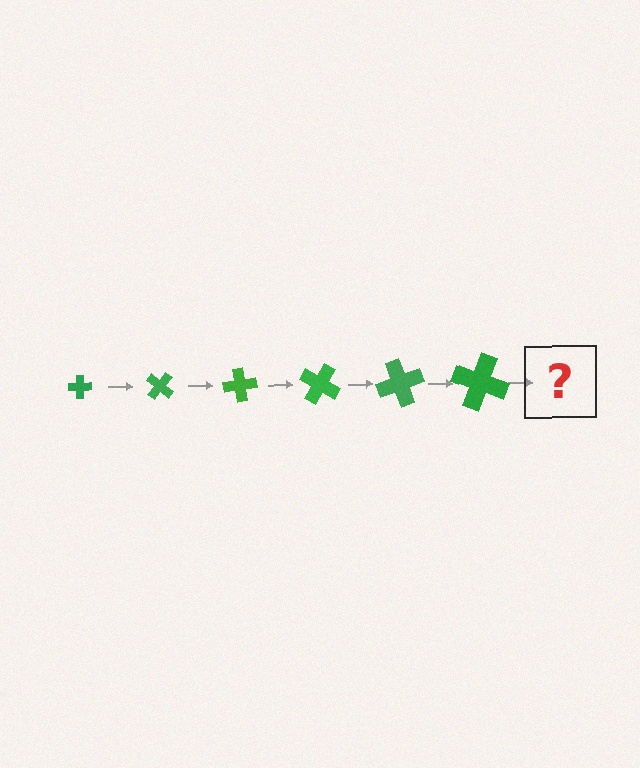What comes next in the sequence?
The next element should be a cross, larger than the previous one and rotated 240 degrees from the start.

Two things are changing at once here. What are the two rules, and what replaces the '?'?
The two rules are that the cross grows larger each step and it rotates 40 degrees each step. The '?' should be a cross, larger than the previous one and rotated 240 degrees from the start.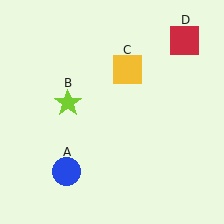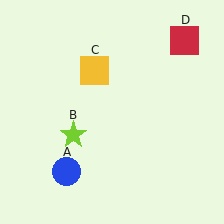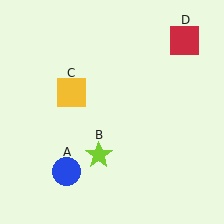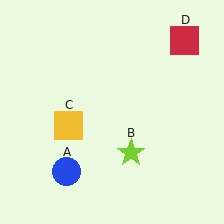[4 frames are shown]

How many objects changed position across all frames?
2 objects changed position: lime star (object B), yellow square (object C).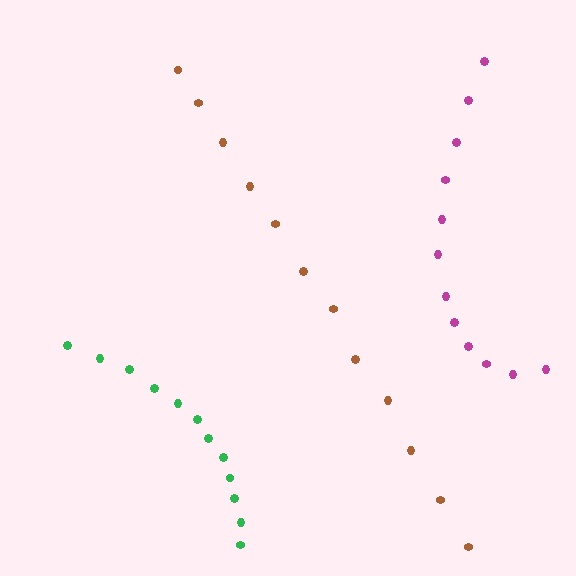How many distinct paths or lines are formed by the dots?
There are 3 distinct paths.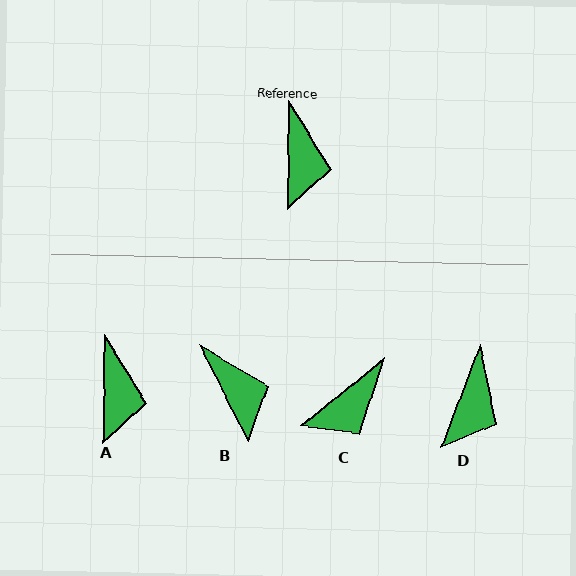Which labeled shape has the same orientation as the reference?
A.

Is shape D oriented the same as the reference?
No, it is off by about 20 degrees.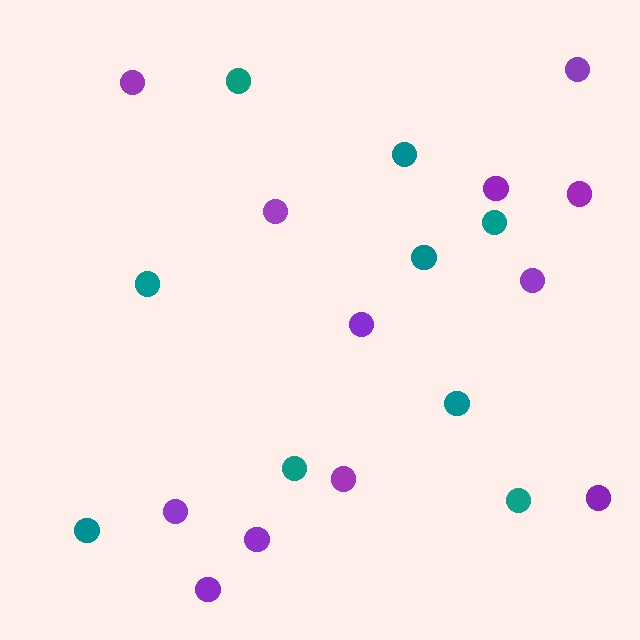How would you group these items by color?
There are 2 groups: one group of teal circles (9) and one group of purple circles (12).